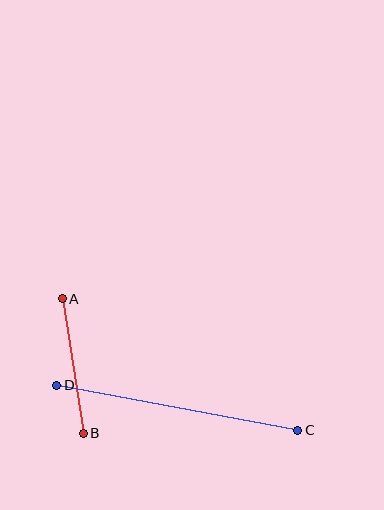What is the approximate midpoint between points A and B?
The midpoint is at approximately (73, 366) pixels.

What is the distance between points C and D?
The distance is approximately 245 pixels.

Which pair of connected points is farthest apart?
Points C and D are farthest apart.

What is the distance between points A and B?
The distance is approximately 136 pixels.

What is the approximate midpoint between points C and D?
The midpoint is at approximately (177, 408) pixels.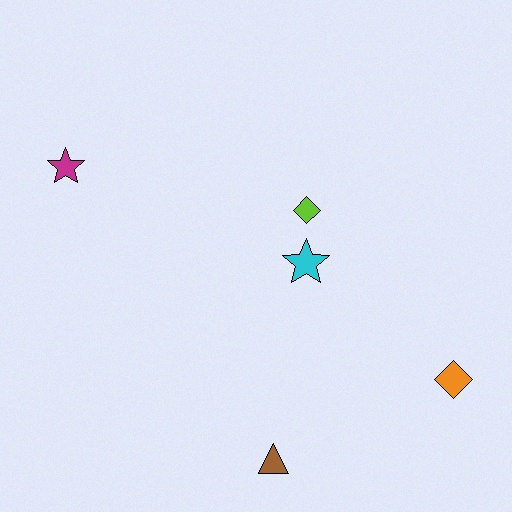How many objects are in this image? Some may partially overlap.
There are 5 objects.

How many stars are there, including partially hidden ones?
There are 2 stars.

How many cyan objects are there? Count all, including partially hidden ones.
There is 1 cyan object.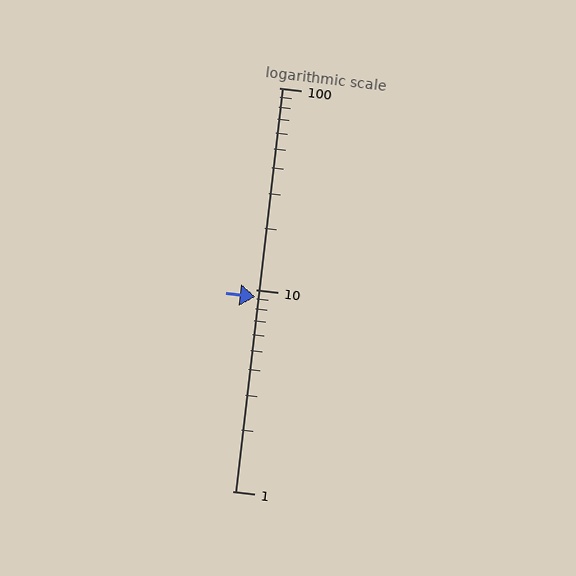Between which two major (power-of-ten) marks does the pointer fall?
The pointer is between 1 and 10.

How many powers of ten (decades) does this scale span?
The scale spans 2 decades, from 1 to 100.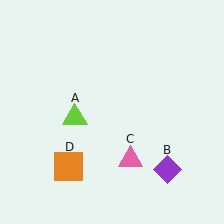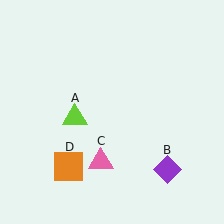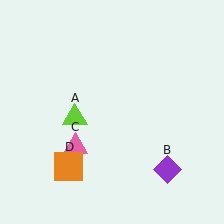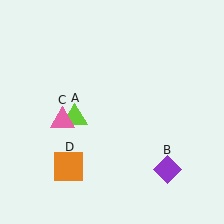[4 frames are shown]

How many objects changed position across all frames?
1 object changed position: pink triangle (object C).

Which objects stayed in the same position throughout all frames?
Lime triangle (object A) and purple diamond (object B) and orange square (object D) remained stationary.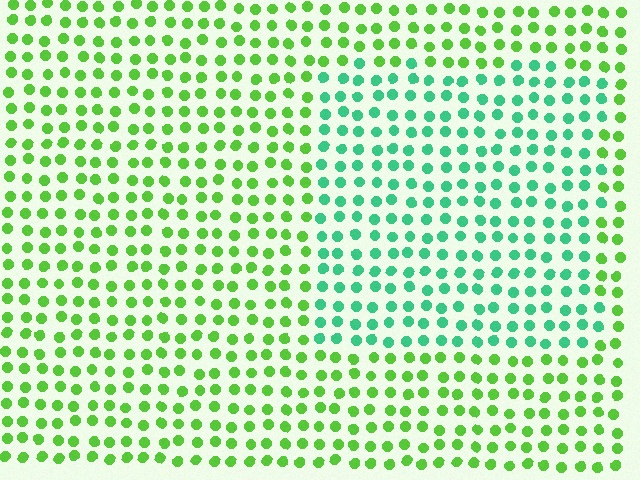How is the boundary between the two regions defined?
The boundary is defined purely by a slight shift in hue (about 45 degrees). Spacing, size, and orientation are identical on both sides.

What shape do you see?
I see a rectangle.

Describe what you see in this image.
The image is filled with small lime elements in a uniform arrangement. A rectangle-shaped region is visible where the elements are tinted to a slightly different hue, forming a subtle color boundary.